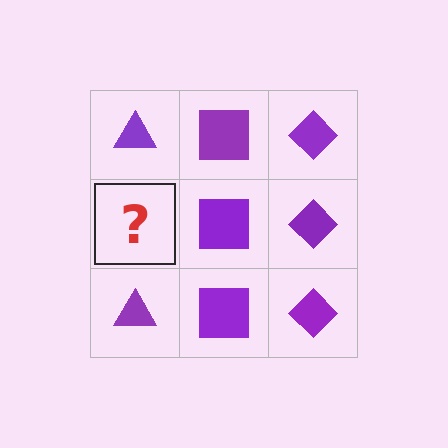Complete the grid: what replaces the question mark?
The question mark should be replaced with a purple triangle.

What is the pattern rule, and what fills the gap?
The rule is that each column has a consistent shape. The gap should be filled with a purple triangle.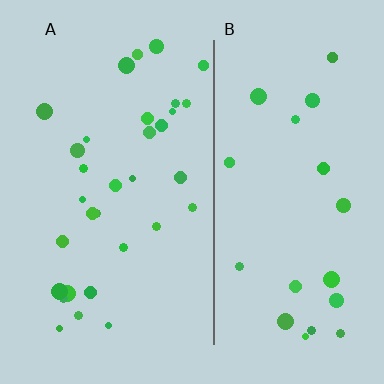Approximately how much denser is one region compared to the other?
Approximately 1.5× — region A over region B.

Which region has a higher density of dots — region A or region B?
A (the left).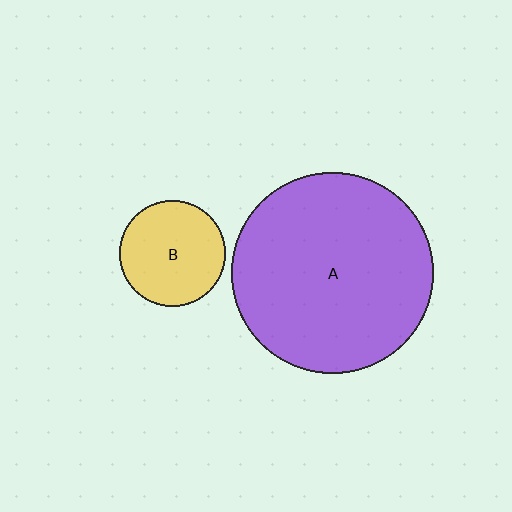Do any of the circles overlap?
No, none of the circles overlap.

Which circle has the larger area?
Circle A (purple).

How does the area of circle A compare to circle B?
Approximately 3.6 times.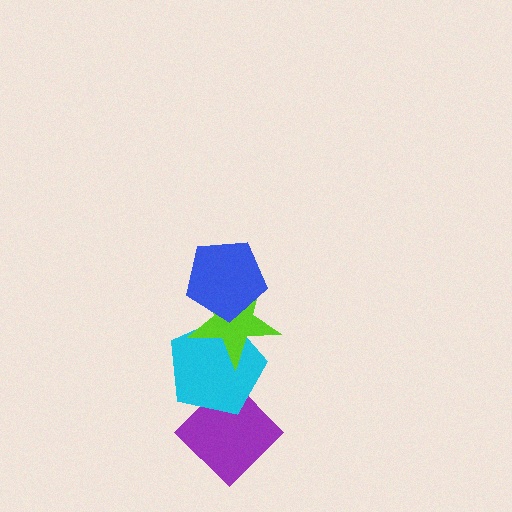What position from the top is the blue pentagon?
The blue pentagon is 1st from the top.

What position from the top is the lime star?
The lime star is 2nd from the top.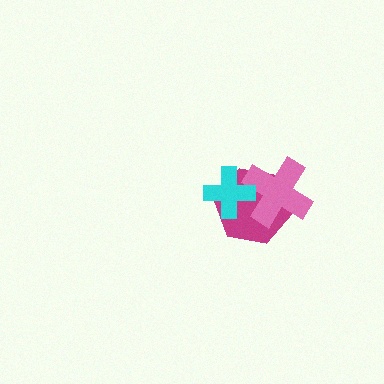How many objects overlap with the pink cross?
2 objects overlap with the pink cross.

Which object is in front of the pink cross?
The cyan cross is in front of the pink cross.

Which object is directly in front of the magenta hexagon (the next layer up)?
The pink cross is directly in front of the magenta hexagon.